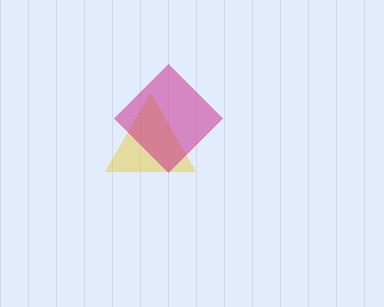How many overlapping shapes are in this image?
There are 2 overlapping shapes in the image.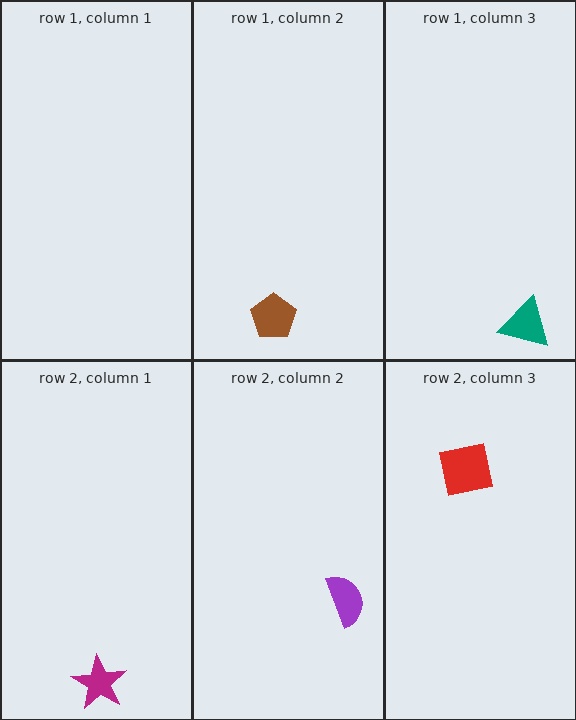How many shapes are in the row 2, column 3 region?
1.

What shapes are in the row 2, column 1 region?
The magenta star.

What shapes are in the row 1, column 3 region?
The teal triangle.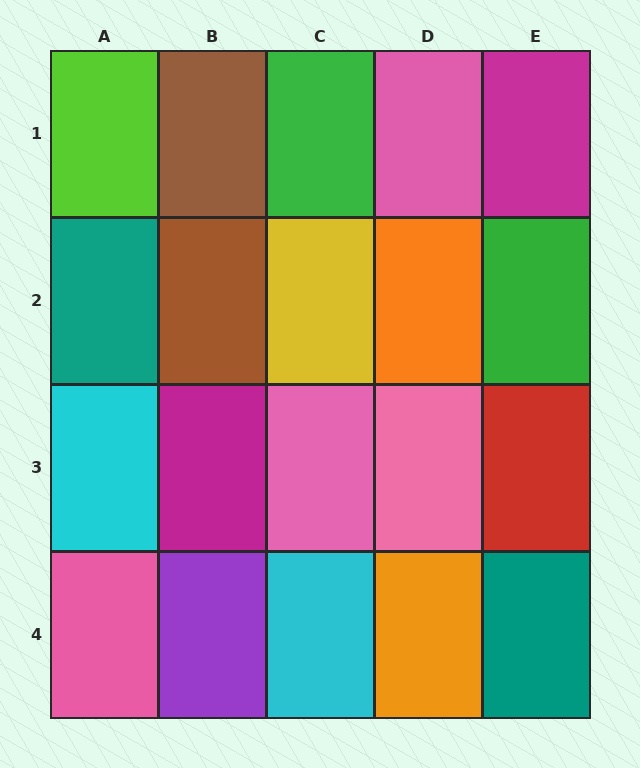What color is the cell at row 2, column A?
Teal.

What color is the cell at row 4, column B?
Purple.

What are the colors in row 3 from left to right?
Cyan, magenta, pink, pink, red.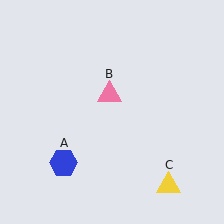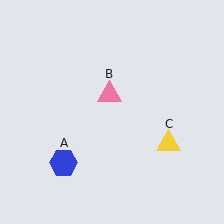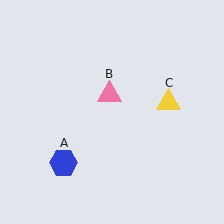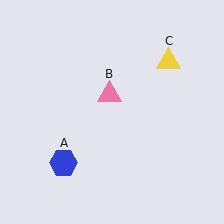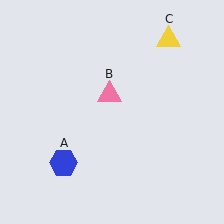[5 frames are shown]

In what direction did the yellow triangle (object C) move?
The yellow triangle (object C) moved up.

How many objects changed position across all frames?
1 object changed position: yellow triangle (object C).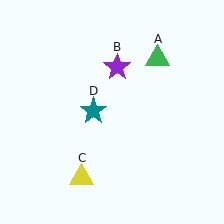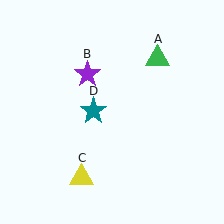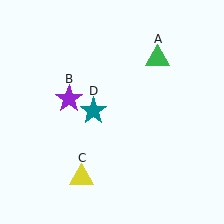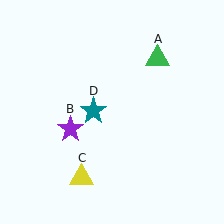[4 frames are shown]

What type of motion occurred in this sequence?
The purple star (object B) rotated counterclockwise around the center of the scene.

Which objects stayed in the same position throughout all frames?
Green triangle (object A) and yellow triangle (object C) and teal star (object D) remained stationary.